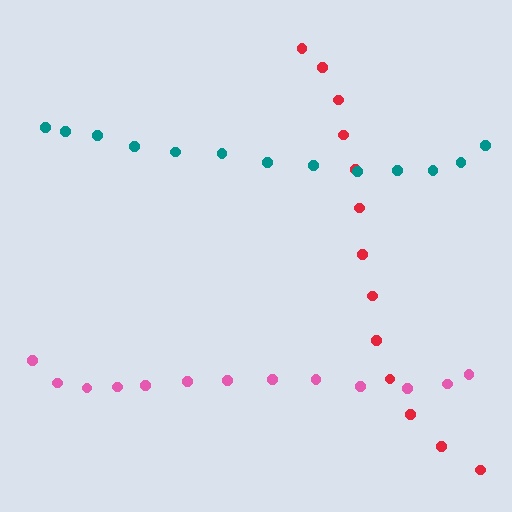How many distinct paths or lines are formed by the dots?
There are 3 distinct paths.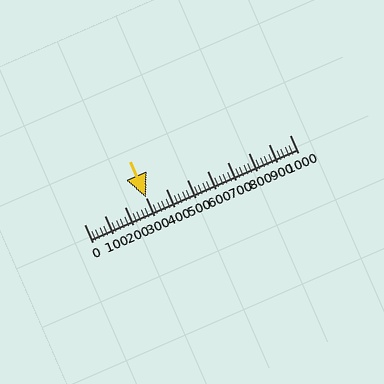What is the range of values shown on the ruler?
The ruler shows values from 0 to 1000.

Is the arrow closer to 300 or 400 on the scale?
The arrow is closer to 300.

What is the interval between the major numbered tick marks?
The major tick marks are spaced 100 units apart.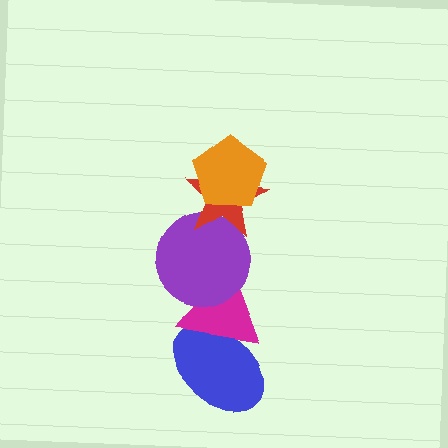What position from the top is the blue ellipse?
The blue ellipse is 5th from the top.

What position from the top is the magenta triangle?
The magenta triangle is 4th from the top.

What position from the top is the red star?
The red star is 2nd from the top.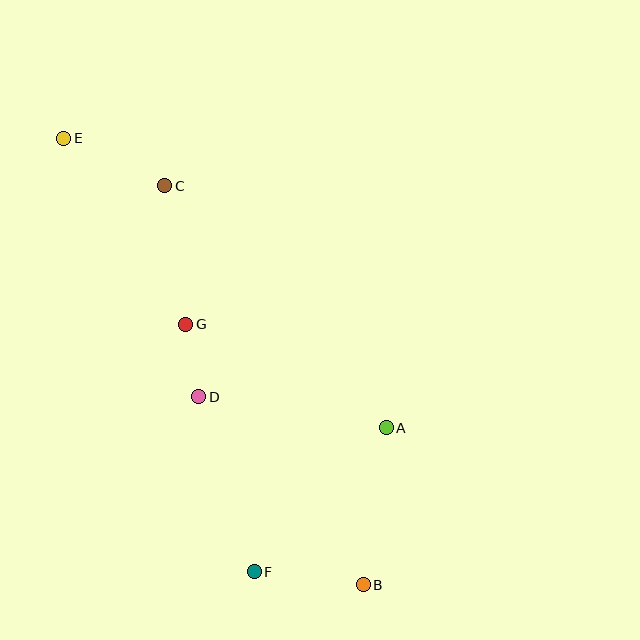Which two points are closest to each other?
Points D and G are closest to each other.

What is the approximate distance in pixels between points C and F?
The distance between C and F is approximately 396 pixels.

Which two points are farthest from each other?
Points B and E are farthest from each other.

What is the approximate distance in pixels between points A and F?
The distance between A and F is approximately 195 pixels.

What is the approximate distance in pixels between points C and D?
The distance between C and D is approximately 214 pixels.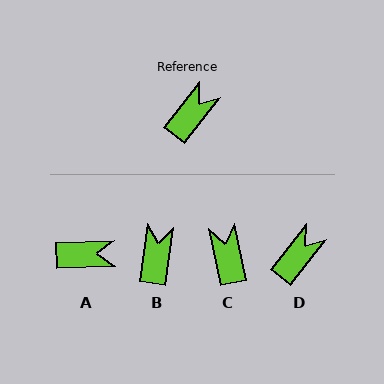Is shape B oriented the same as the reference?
No, it is off by about 31 degrees.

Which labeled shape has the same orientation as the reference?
D.